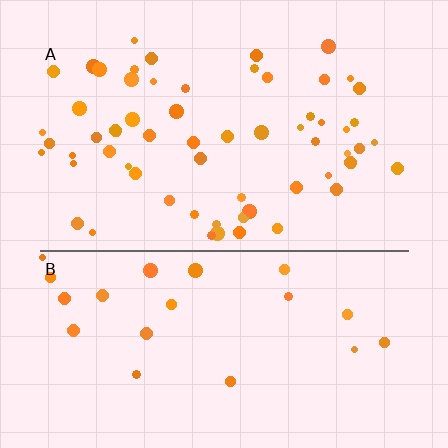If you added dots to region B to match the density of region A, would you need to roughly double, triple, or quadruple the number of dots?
Approximately triple.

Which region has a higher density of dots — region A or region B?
A (the top).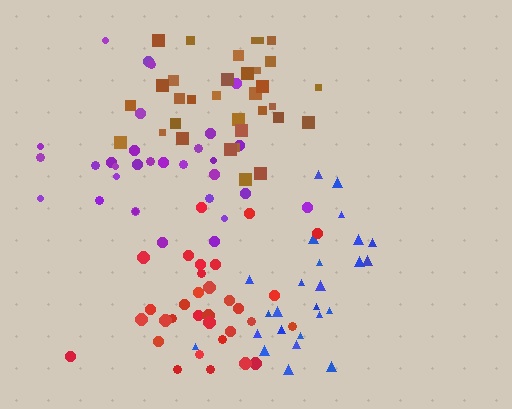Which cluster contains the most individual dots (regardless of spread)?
Brown (33).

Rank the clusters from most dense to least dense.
red, purple, brown, blue.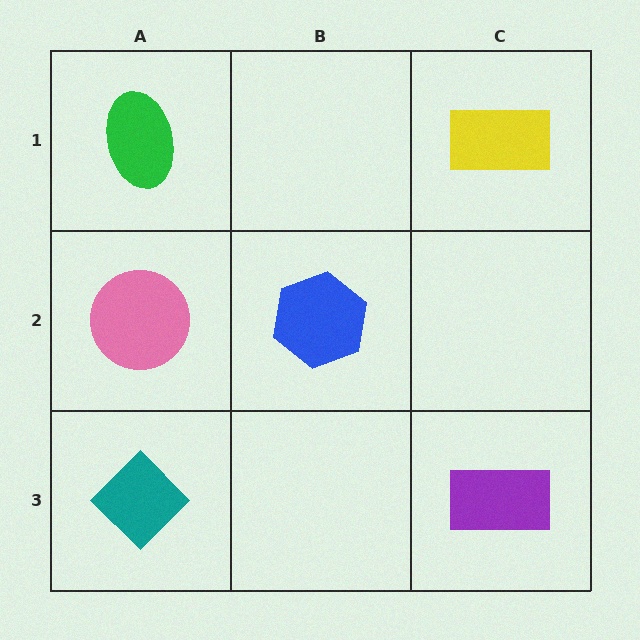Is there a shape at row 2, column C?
No, that cell is empty.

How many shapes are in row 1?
2 shapes.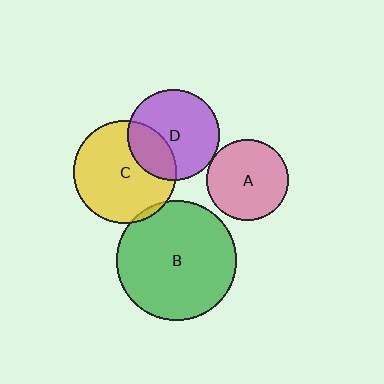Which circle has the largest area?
Circle B (green).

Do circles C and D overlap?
Yes.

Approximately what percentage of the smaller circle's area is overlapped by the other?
Approximately 30%.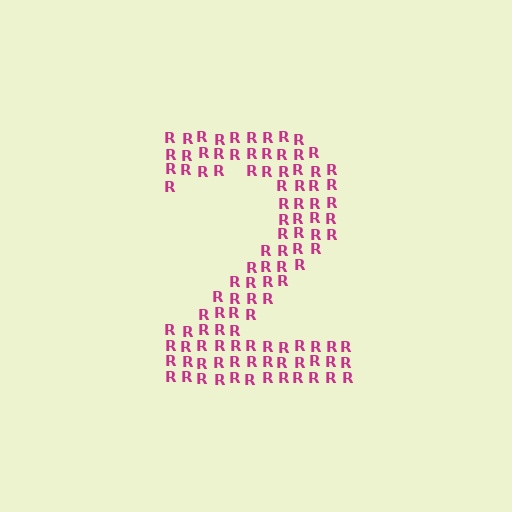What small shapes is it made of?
It is made of small letter R's.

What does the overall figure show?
The overall figure shows the digit 2.